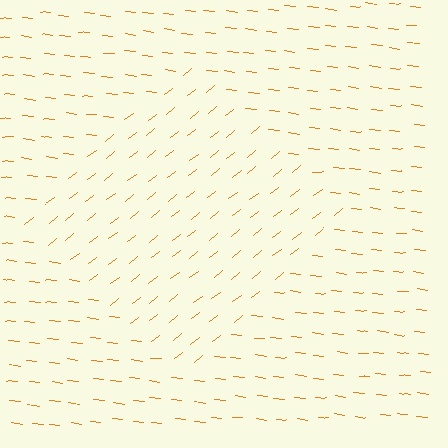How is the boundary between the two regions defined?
The boundary is defined purely by a change in line orientation (approximately 45 degrees difference). All lines are the same color and thickness.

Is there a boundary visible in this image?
Yes, there is a texture boundary formed by a change in line orientation.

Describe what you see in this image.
The image is filled with small orange line segments. A diamond region in the image has lines oriented differently from the surrounding lines, creating a visible texture boundary.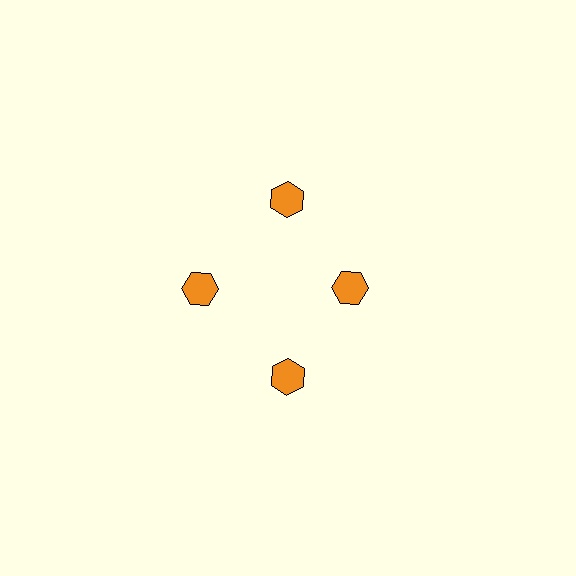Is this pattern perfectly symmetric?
No. The 4 orange hexagons are arranged in a ring, but one element near the 3 o'clock position is pulled inward toward the center, breaking the 4-fold rotational symmetry.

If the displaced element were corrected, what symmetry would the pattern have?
It would have 4-fold rotational symmetry — the pattern would map onto itself every 90 degrees.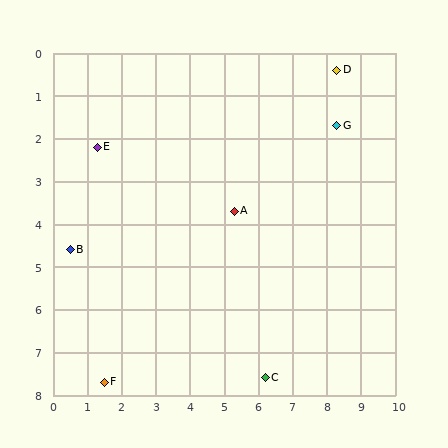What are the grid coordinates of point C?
Point C is at approximately (6.2, 7.6).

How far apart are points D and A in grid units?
Points D and A are about 4.5 grid units apart.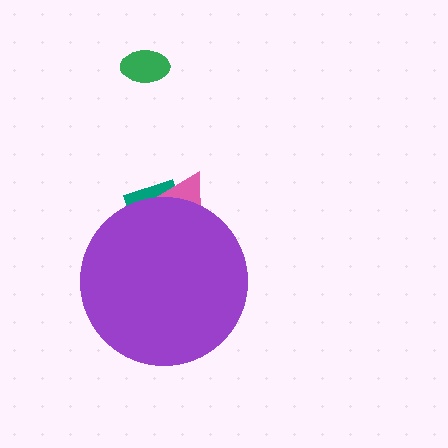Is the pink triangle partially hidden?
Yes, the pink triangle is partially hidden behind the purple circle.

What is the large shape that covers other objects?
A purple circle.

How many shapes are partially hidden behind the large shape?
2 shapes are partially hidden.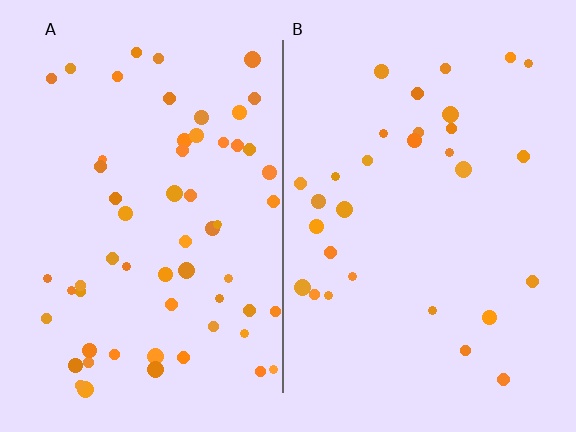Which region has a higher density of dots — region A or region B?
A (the left).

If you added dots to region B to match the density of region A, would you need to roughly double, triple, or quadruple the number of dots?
Approximately double.